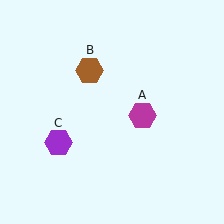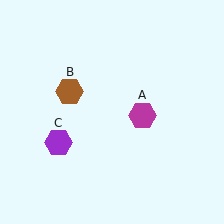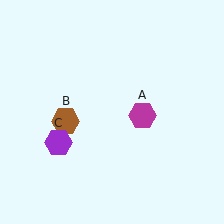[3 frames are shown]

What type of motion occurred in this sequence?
The brown hexagon (object B) rotated counterclockwise around the center of the scene.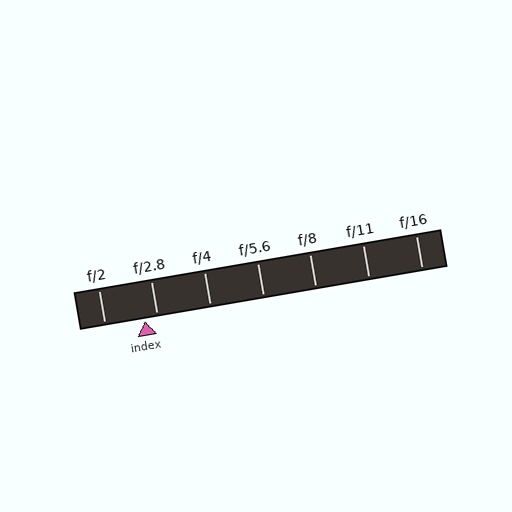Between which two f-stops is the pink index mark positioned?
The index mark is between f/2 and f/2.8.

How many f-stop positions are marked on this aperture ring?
There are 7 f-stop positions marked.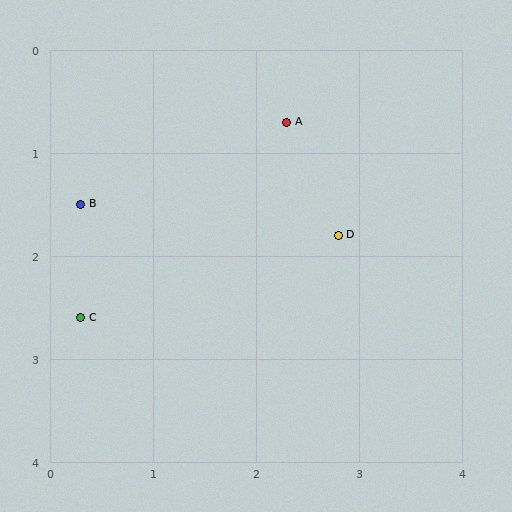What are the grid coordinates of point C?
Point C is at approximately (0.3, 2.6).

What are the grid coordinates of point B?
Point B is at approximately (0.3, 1.5).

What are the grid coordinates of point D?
Point D is at approximately (2.8, 1.8).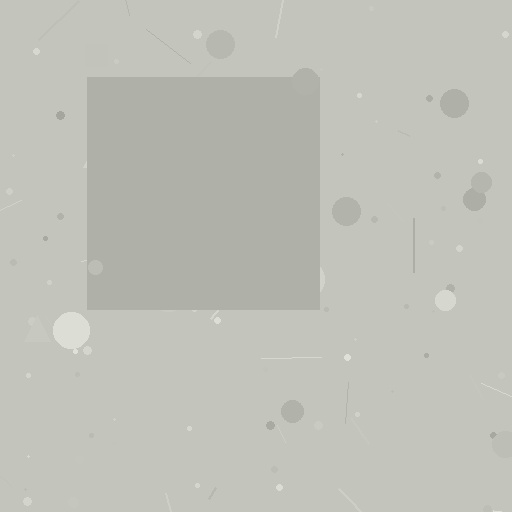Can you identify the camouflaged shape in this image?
The camouflaged shape is a square.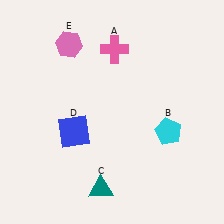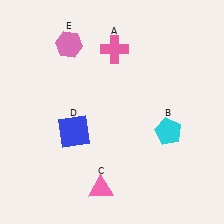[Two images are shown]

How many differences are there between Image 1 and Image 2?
There is 1 difference between the two images.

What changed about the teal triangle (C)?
In Image 1, C is teal. In Image 2, it changed to pink.